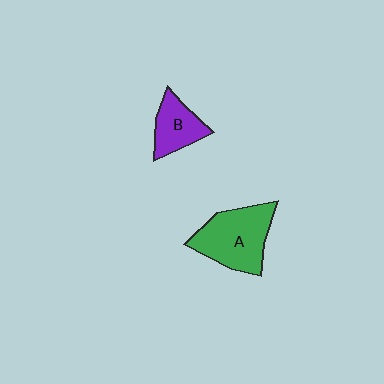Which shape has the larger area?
Shape A (green).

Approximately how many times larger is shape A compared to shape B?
Approximately 1.8 times.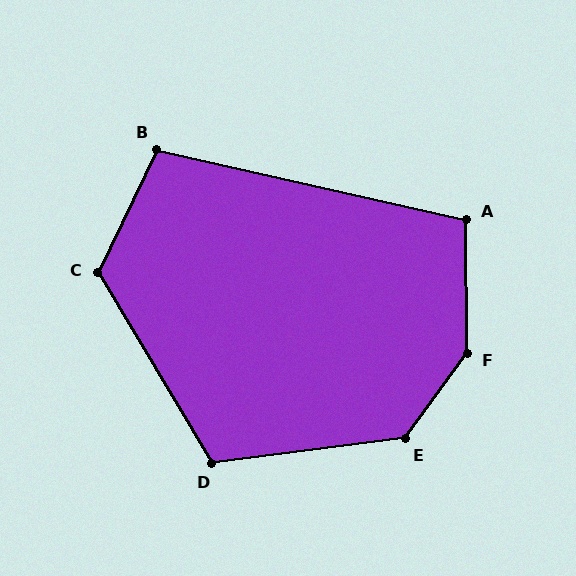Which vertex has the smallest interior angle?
B, at approximately 103 degrees.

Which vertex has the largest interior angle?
F, at approximately 144 degrees.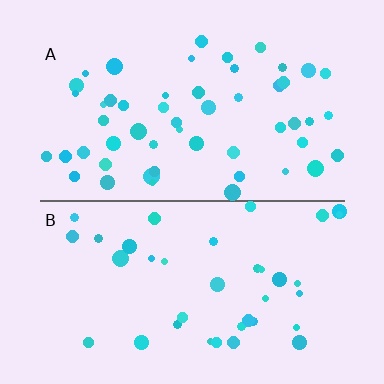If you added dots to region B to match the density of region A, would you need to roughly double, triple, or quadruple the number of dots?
Approximately double.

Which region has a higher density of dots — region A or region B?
A (the top).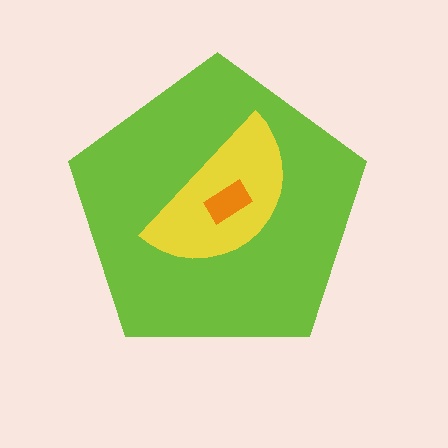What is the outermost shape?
The lime pentagon.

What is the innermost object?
The orange rectangle.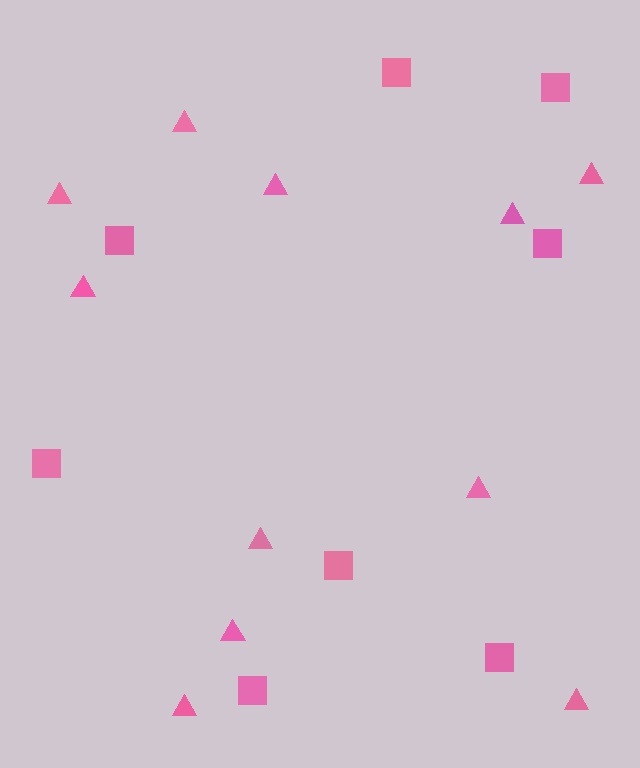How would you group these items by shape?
There are 2 groups: one group of triangles (11) and one group of squares (8).